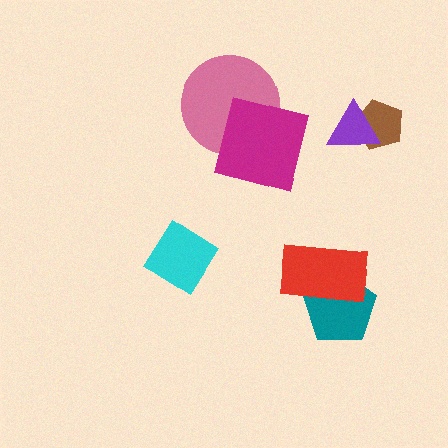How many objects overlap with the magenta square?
1 object overlaps with the magenta square.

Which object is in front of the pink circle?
The magenta square is in front of the pink circle.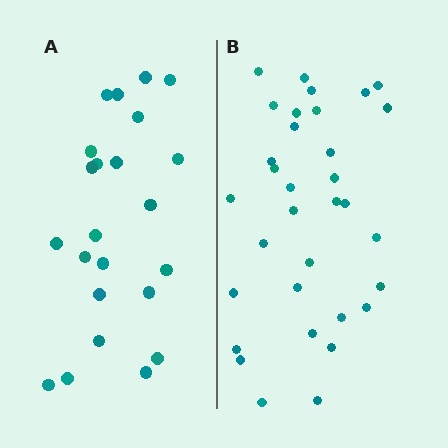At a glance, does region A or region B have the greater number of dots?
Region B (the right region) has more dots.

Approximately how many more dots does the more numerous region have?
Region B has roughly 10 or so more dots than region A.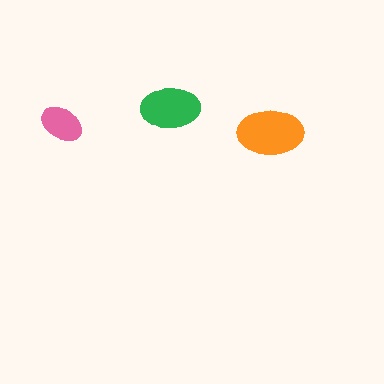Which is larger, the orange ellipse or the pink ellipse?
The orange one.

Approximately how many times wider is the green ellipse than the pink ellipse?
About 1.5 times wider.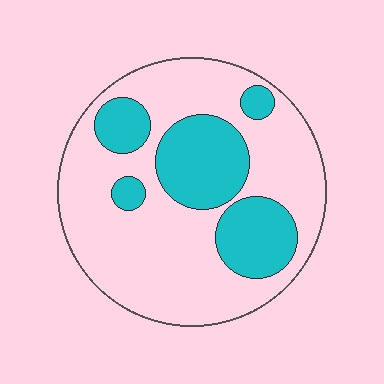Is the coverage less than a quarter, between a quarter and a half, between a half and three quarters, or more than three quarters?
Between a quarter and a half.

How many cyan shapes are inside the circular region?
5.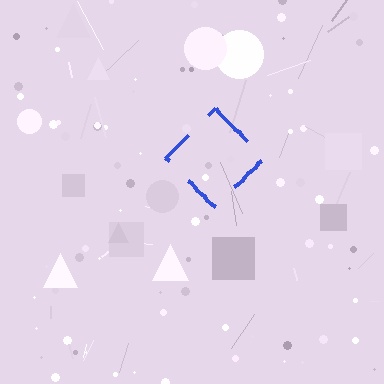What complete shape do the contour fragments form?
The contour fragments form a diamond.